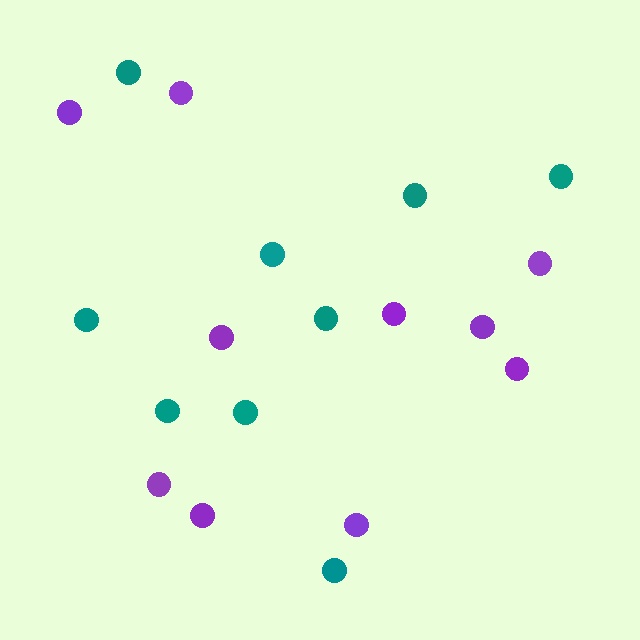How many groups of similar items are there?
There are 2 groups: one group of teal circles (9) and one group of purple circles (10).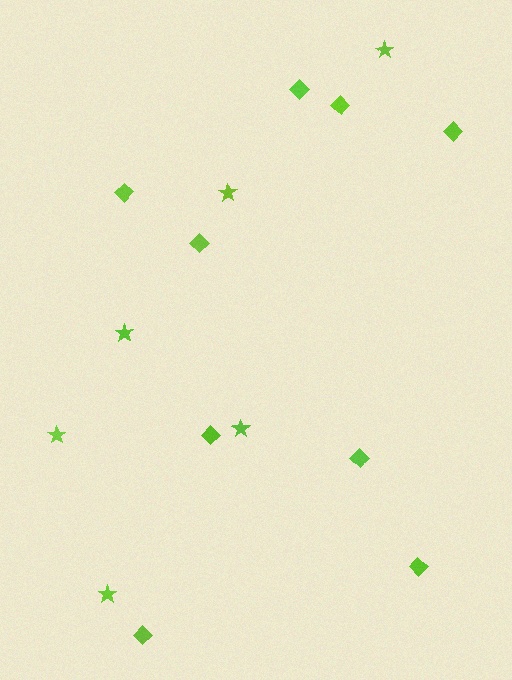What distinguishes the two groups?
There are 2 groups: one group of diamonds (9) and one group of stars (6).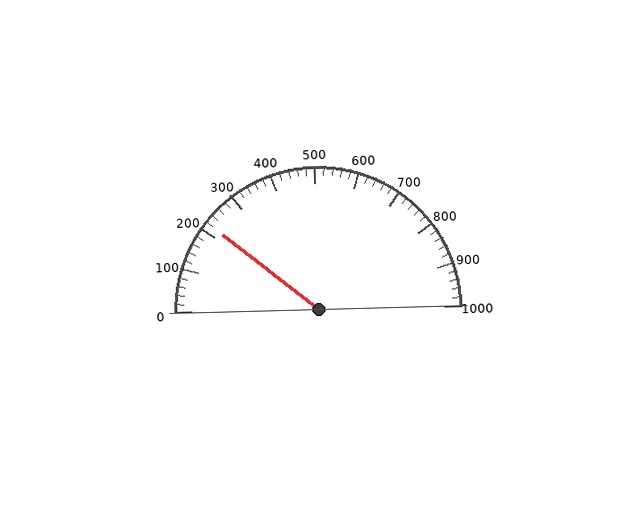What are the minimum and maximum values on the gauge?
The gauge ranges from 0 to 1000.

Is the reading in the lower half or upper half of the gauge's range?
The reading is in the lower half of the range (0 to 1000).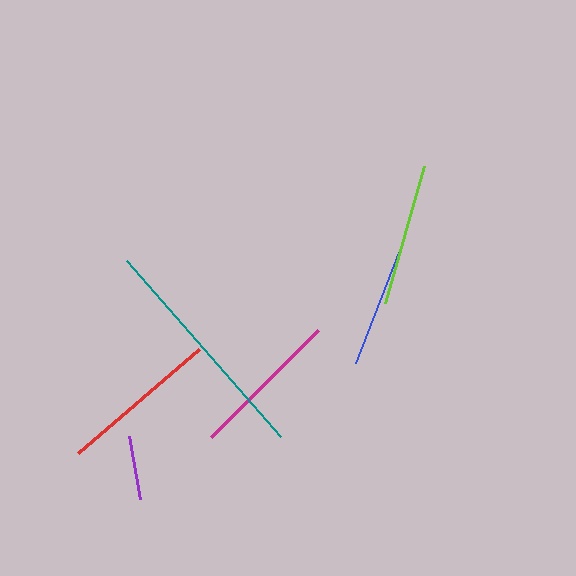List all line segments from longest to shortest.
From longest to shortest: teal, red, magenta, lime, blue, purple.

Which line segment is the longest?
The teal line is the longest at approximately 234 pixels.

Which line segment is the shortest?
The purple line is the shortest at approximately 65 pixels.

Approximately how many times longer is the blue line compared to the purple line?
The blue line is approximately 1.8 times the length of the purple line.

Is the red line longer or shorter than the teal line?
The teal line is longer than the red line.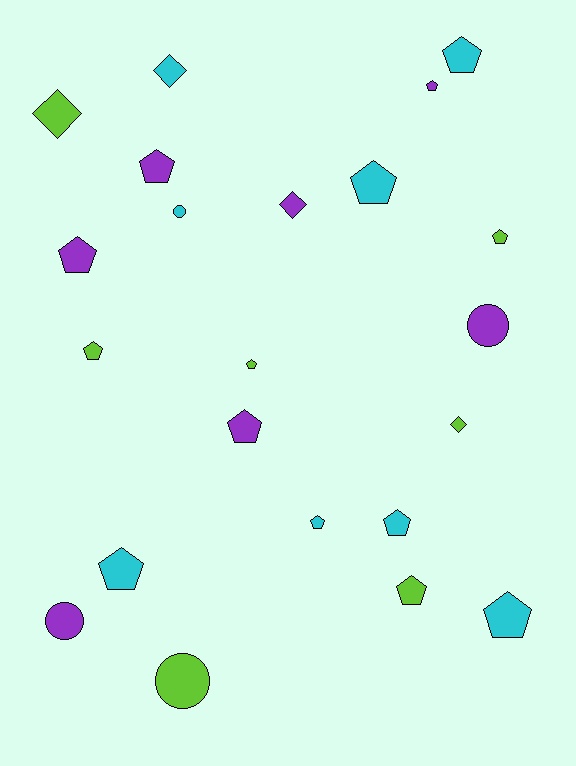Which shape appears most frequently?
Pentagon, with 14 objects.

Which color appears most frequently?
Cyan, with 8 objects.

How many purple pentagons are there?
There are 4 purple pentagons.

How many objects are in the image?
There are 22 objects.